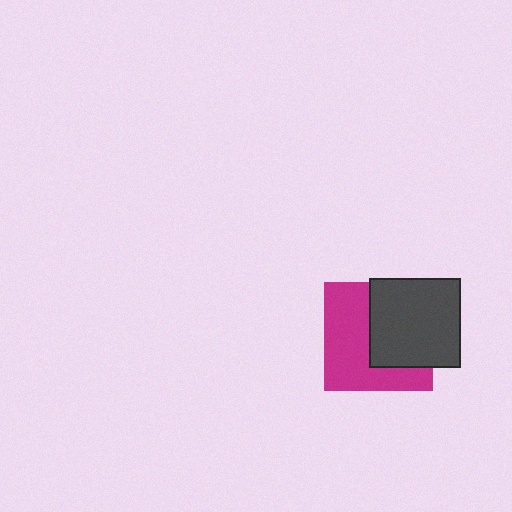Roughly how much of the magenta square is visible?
About half of it is visible (roughly 55%).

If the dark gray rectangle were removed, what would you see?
You would see the complete magenta square.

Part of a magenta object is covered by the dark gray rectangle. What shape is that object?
It is a square.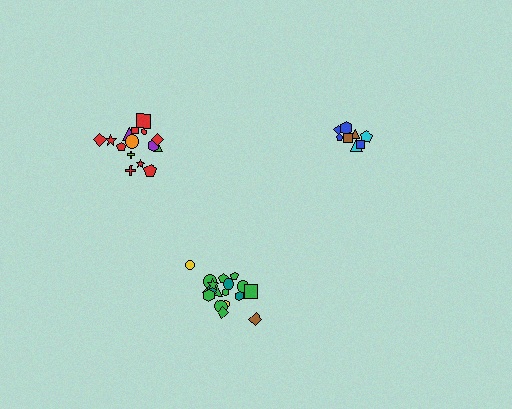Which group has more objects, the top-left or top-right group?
The top-left group.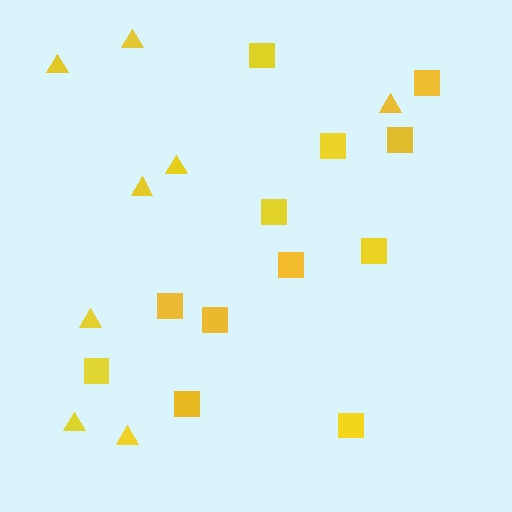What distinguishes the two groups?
There are 2 groups: one group of squares (12) and one group of triangles (8).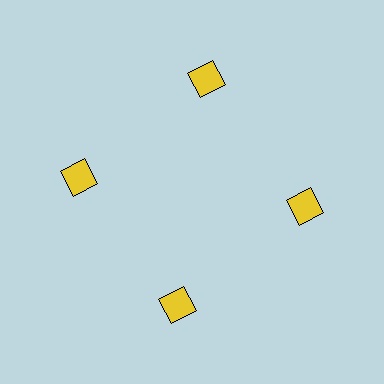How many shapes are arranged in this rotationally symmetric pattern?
There are 4 shapes, arranged in 4 groups of 1.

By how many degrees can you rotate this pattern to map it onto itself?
The pattern maps onto itself every 90 degrees of rotation.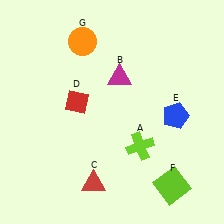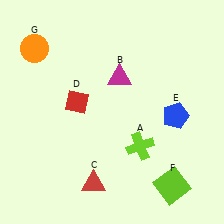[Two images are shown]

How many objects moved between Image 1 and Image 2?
1 object moved between the two images.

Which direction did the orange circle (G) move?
The orange circle (G) moved left.